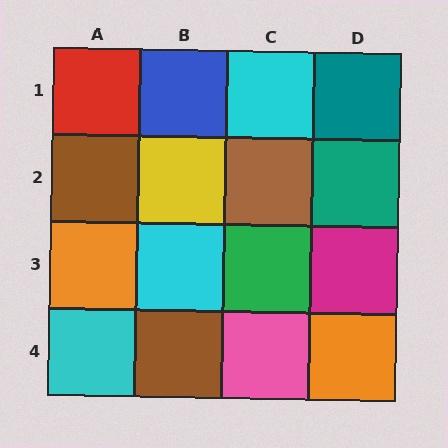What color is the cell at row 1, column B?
Blue.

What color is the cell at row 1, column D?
Teal.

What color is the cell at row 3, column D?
Magenta.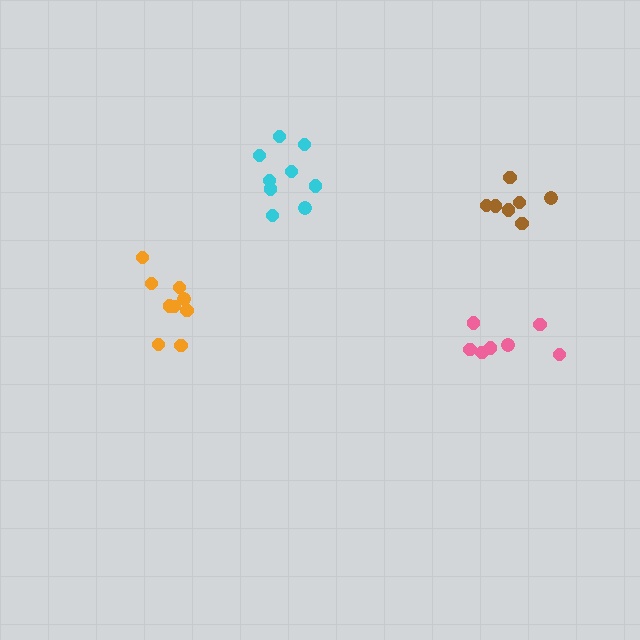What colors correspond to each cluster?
The clusters are colored: pink, brown, orange, cyan.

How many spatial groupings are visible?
There are 4 spatial groupings.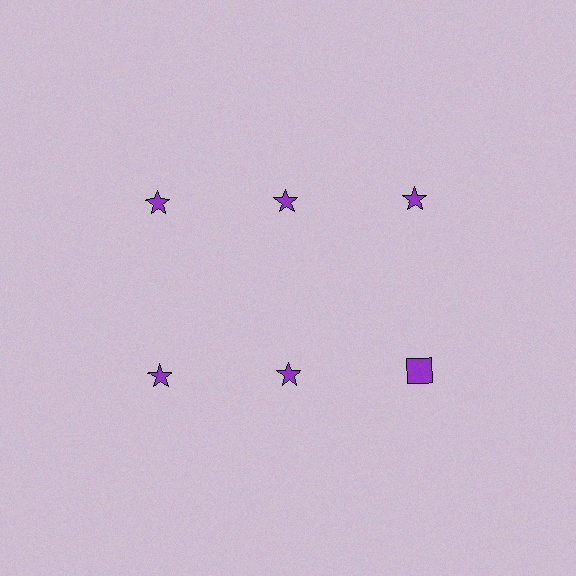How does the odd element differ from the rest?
It has a different shape: square instead of star.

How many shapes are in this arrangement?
There are 6 shapes arranged in a grid pattern.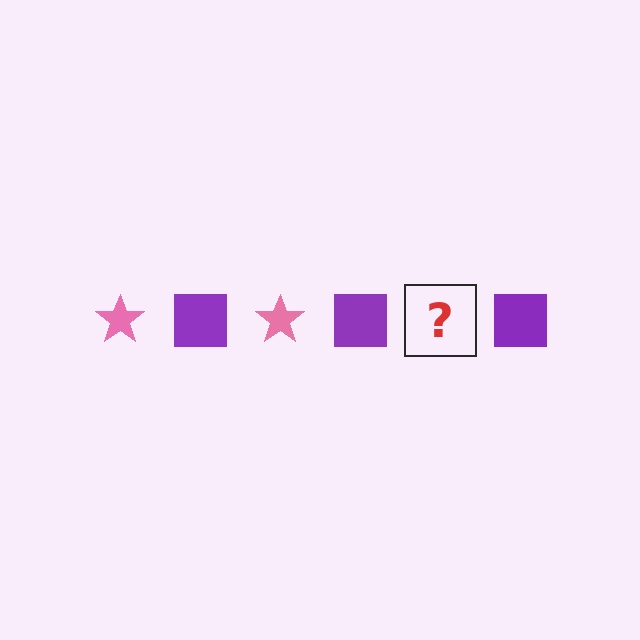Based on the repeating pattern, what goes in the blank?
The blank should be a pink star.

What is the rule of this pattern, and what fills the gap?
The rule is that the pattern alternates between pink star and purple square. The gap should be filled with a pink star.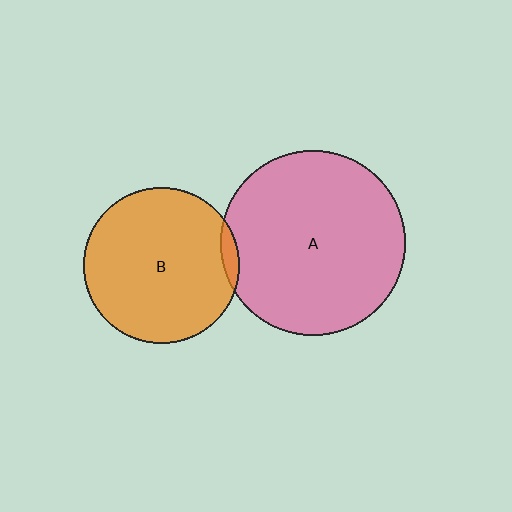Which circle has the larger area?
Circle A (pink).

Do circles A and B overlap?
Yes.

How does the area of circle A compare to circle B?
Approximately 1.4 times.